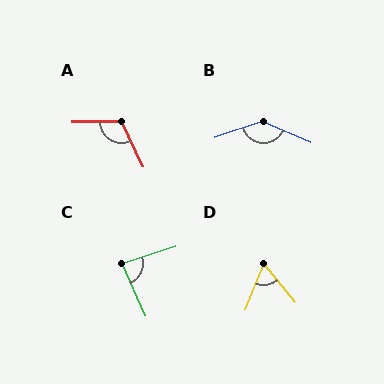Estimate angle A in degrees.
Approximately 115 degrees.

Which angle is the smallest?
D, at approximately 61 degrees.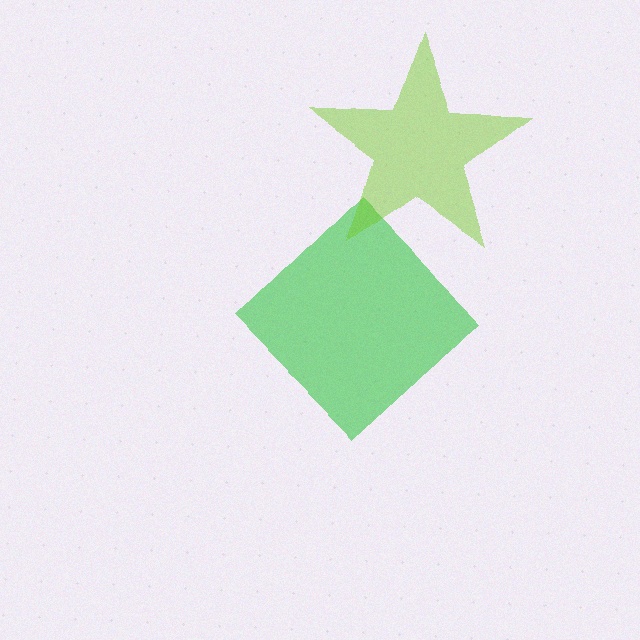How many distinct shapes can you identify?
There are 2 distinct shapes: a green diamond, a lime star.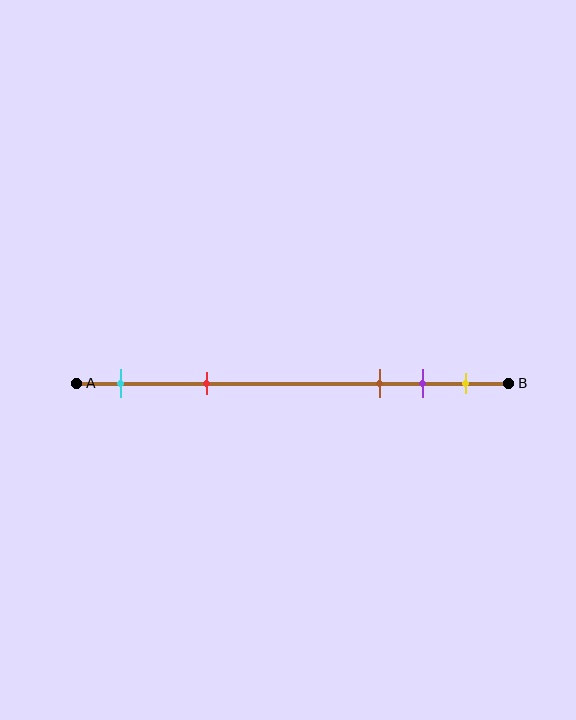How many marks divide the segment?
There are 5 marks dividing the segment.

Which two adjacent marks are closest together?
The purple and yellow marks are the closest adjacent pair.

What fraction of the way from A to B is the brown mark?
The brown mark is approximately 70% (0.7) of the way from A to B.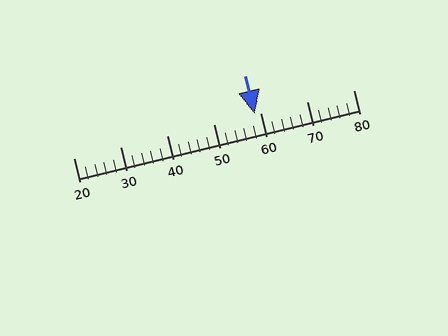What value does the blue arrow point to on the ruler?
The blue arrow points to approximately 59.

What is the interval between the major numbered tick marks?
The major tick marks are spaced 10 units apart.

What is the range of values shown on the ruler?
The ruler shows values from 20 to 80.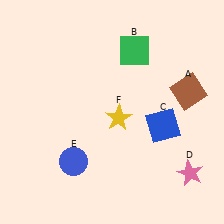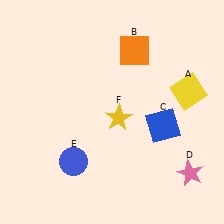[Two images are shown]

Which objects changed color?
A changed from brown to yellow. B changed from green to orange.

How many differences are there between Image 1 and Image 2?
There are 2 differences between the two images.